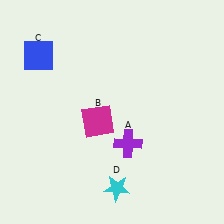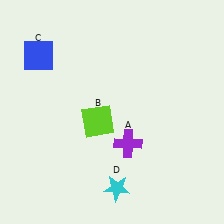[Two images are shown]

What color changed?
The square (B) changed from magenta in Image 1 to lime in Image 2.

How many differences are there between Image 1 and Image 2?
There is 1 difference between the two images.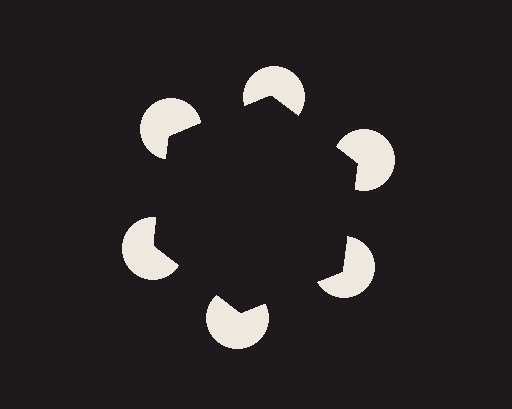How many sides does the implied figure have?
6 sides.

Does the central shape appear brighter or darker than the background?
It typically appears slightly darker than the background, even though no actual brightness change is drawn.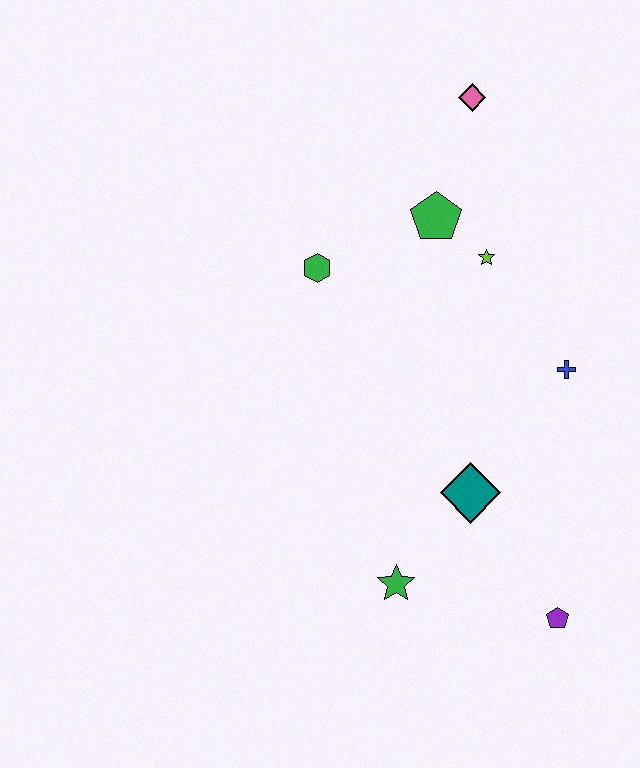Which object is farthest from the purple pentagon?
The pink diamond is farthest from the purple pentagon.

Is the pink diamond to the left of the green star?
No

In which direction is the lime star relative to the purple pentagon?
The lime star is above the purple pentagon.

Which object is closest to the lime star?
The green pentagon is closest to the lime star.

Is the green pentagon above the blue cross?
Yes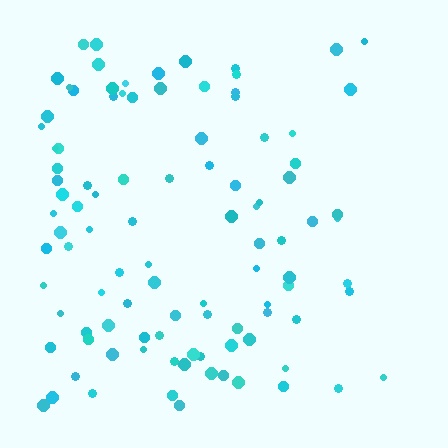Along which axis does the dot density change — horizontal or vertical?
Horizontal.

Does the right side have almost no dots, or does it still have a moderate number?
Still a moderate number, just noticeably fewer than the left.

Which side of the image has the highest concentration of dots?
The left.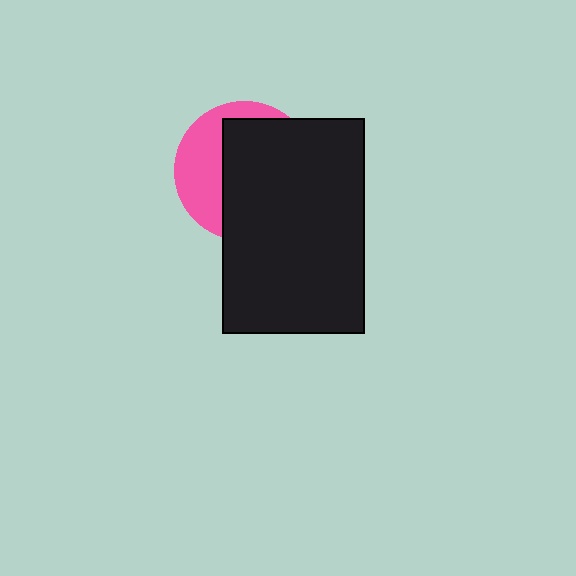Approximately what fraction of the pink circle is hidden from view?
Roughly 65% of the pink circle is hidden behind the black rectangle.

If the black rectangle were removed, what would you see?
You would see the complete pink circle.